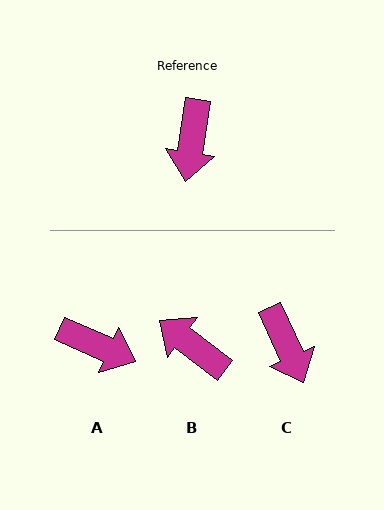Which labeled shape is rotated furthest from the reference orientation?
B, about 118 degrees away.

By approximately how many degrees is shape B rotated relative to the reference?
Approximately 118 degrees clockwise.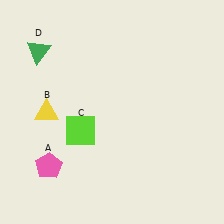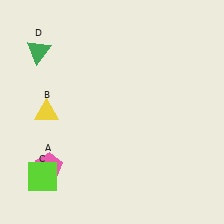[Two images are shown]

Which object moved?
The lime square (C) moved down.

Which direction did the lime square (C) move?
The lime square (C) moved down.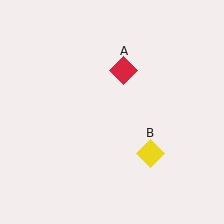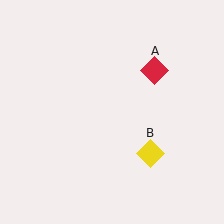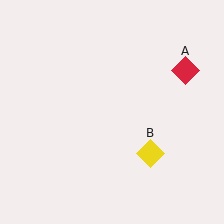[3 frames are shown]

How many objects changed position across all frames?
1 object changed position: red diamond (object A).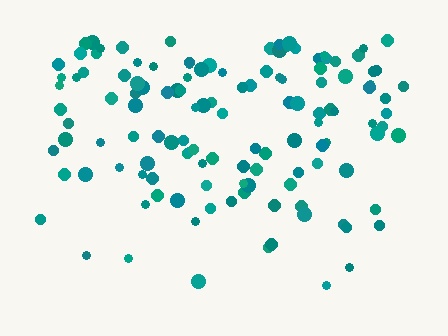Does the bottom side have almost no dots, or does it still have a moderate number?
Still a moderate number, just noticeably fewer than the top.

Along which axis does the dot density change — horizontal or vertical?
Vertical.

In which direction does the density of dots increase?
From bottom to top, with the top side densest.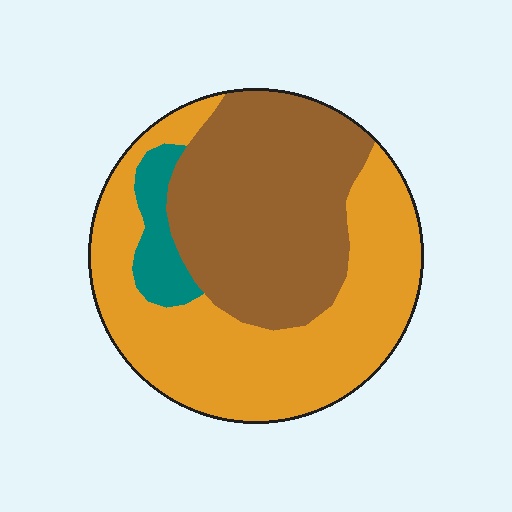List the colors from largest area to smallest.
From largest to smallest: orange, brown, teal.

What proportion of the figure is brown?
Brown covers 42% of the figure.